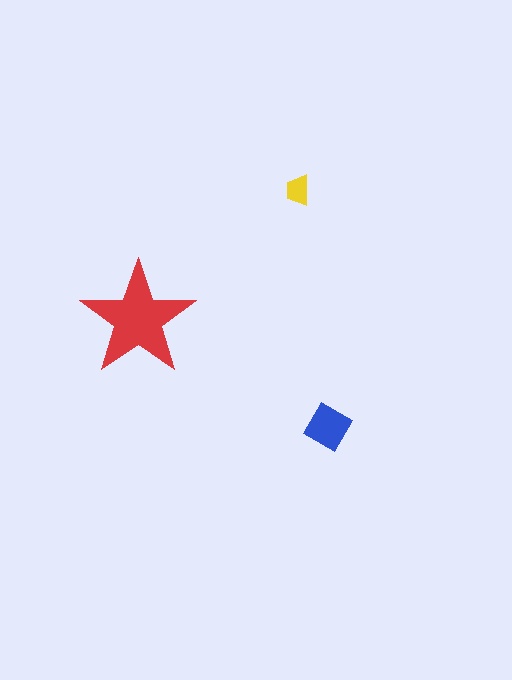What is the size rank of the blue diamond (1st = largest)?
2nd.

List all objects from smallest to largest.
The yellow trapezoid, the blue diamond, the red star.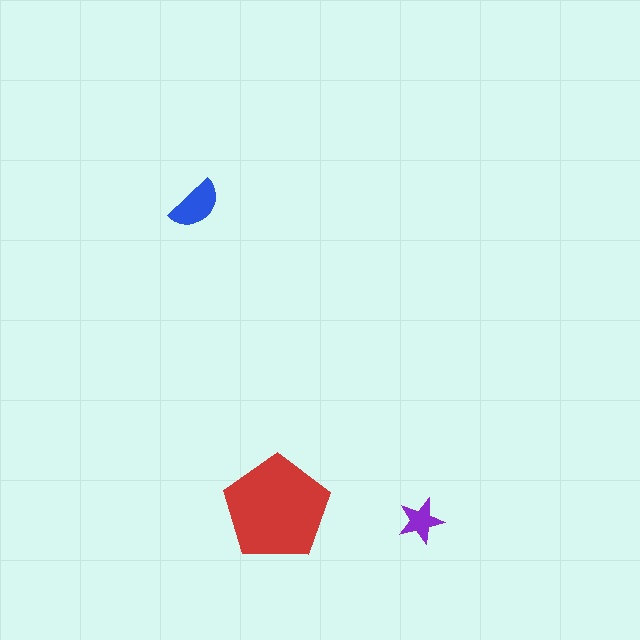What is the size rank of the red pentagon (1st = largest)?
1st.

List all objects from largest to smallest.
The red pentagon, the blue semicircle, the purple star.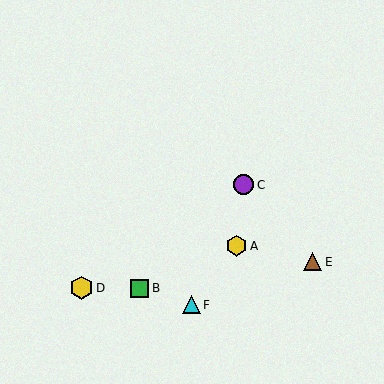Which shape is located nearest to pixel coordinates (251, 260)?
The yellow hexagon (labeled A) at (237, 246) is nearest to that location.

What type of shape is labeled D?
Shape D is a yellow hexagon.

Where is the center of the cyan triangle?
The center of the cyan triangle is at (191, 305).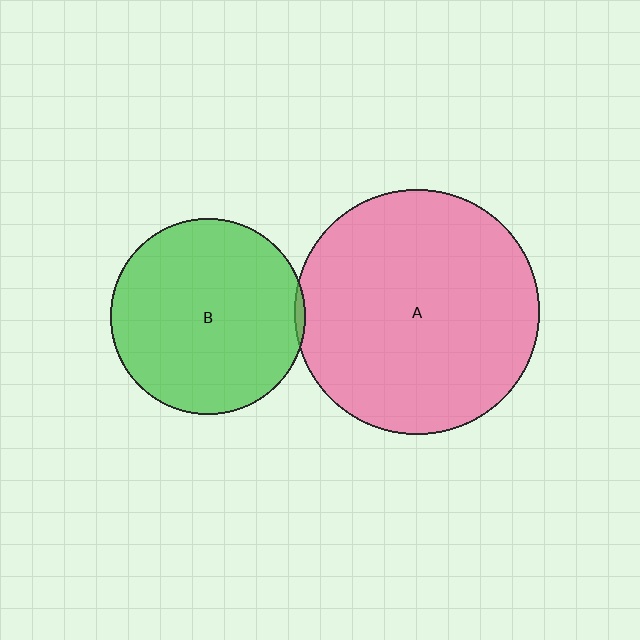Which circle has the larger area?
Circle A (pink).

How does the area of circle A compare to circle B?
Approximately 1.6 times.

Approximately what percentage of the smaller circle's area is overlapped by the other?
Approximately 5%.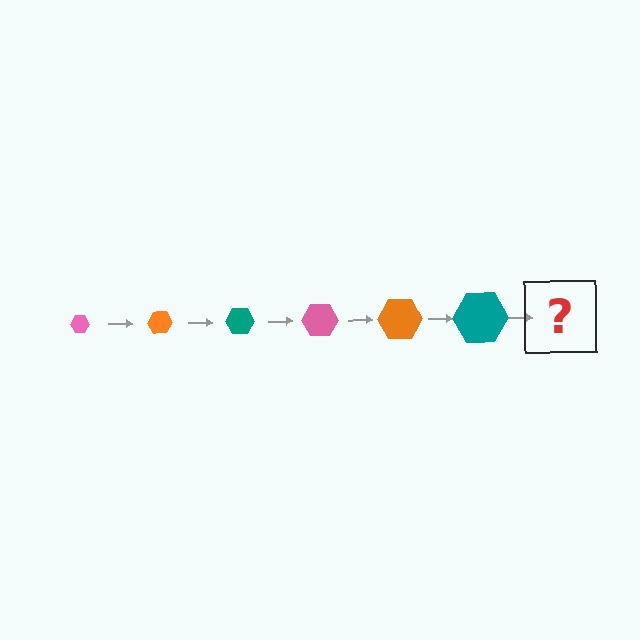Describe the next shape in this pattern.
It should be a pink hexagon, larger than the previous one.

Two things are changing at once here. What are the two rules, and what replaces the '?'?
The two rules are that the hexagon grows larger each step and the color cycles through pink, orange, and teal. The '?' should be a pink hexagon, larger than the previous one.